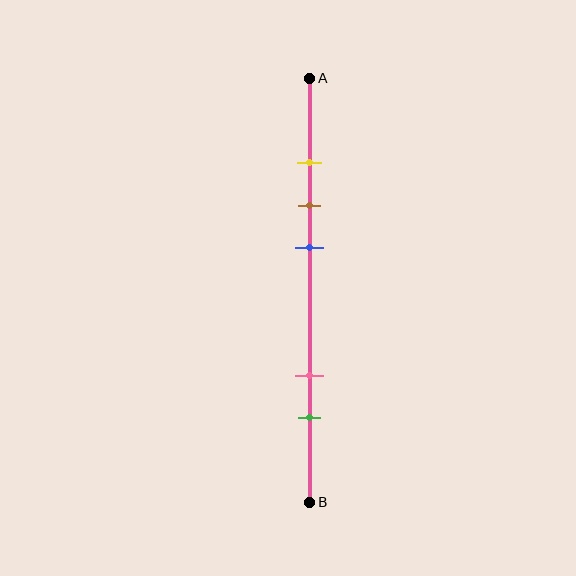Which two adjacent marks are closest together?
The yellow and brown marks are the closest adjacent pair.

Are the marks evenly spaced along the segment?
No, the marks are not evenly spaced.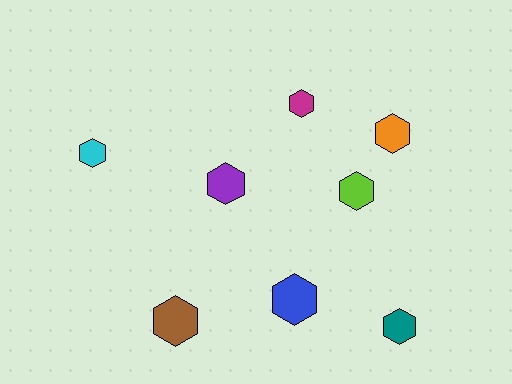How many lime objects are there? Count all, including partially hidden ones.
There is 1 lime object.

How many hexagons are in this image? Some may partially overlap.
There are 8 hexagons.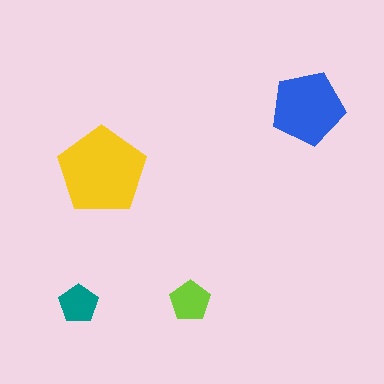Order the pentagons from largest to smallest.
the yellow one, the blue one, the lime one, the teal one.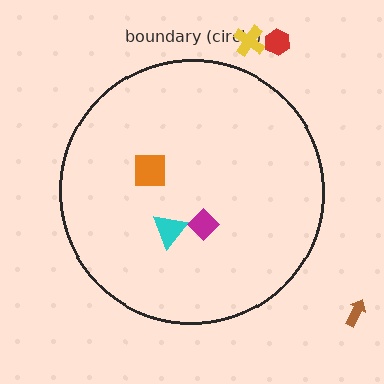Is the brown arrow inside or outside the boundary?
Outside.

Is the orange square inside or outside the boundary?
Inside.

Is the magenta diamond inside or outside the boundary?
Inside.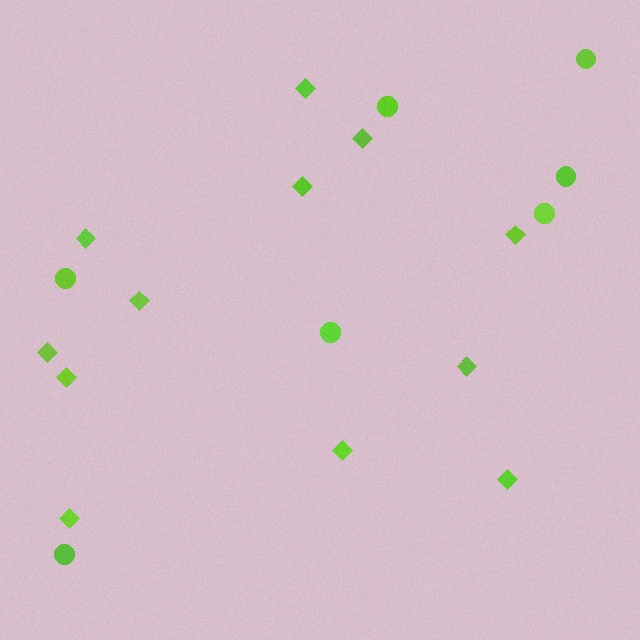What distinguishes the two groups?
There are 2 groups: one group of circles (7) and one group of diamonds (12).